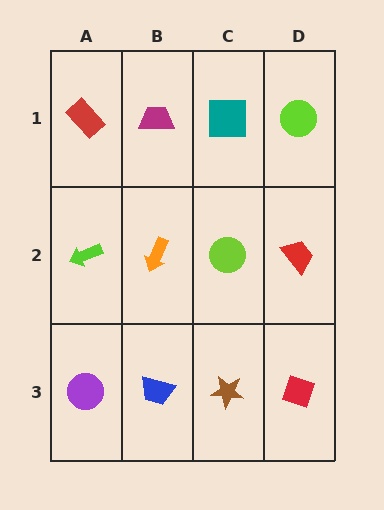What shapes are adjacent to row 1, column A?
A lime arrow (row 2, column A), a magenta trapezoid (row 1, column B).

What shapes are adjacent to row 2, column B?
A magenta trapezoid (row 1, column B), a blue trapezoid (row 3, column B), a lime arrow (row 2, column A), a lime circle (row 2, column C).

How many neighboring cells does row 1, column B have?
3.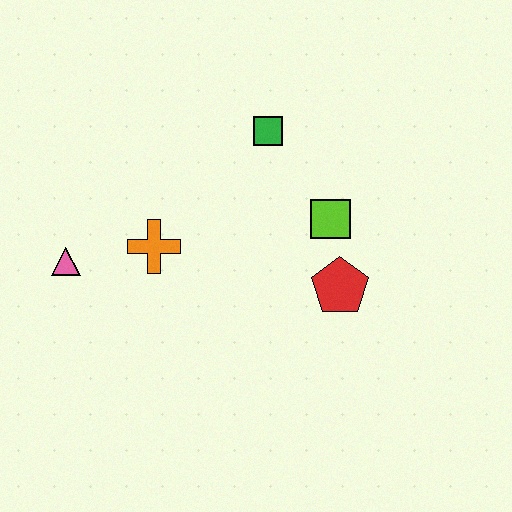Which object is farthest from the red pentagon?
The pink triangle is farthest from the red pentagon.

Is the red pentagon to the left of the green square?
No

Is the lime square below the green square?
Yes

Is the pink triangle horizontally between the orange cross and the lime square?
No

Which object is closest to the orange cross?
The pink triangle is closest to the orange cross.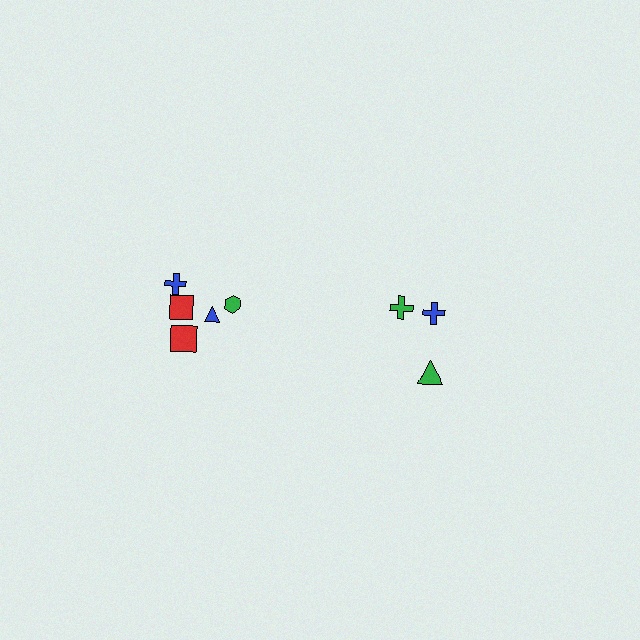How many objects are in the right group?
There are 3 objects.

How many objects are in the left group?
There are 5 objects.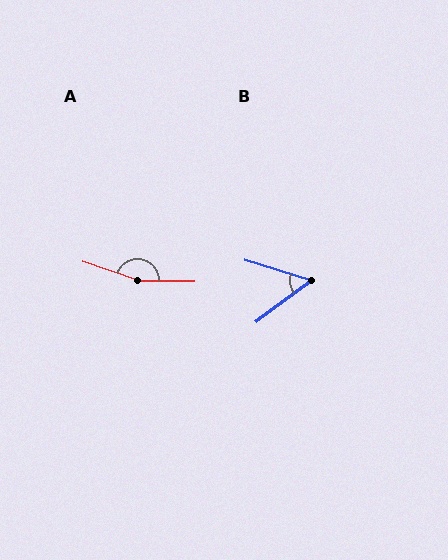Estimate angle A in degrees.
Approximately 161 degrees.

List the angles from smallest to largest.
B (54°), A (161°).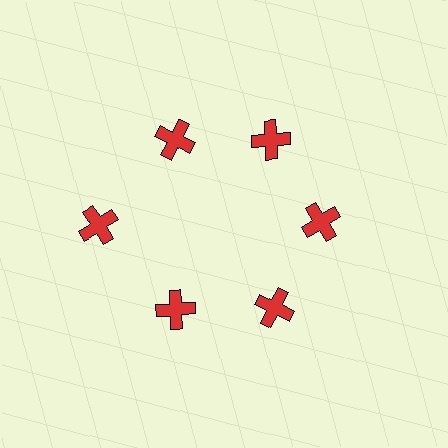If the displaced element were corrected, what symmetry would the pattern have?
It would have 6-fold rotational symmetry — the pattern would map onto itself every 60 degrees.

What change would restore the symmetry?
The symmetry would be restored by moving it inward, back onto the ring so that all 6 crosses sit at equal angles and equal distance from the center.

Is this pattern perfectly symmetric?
No. The 6 red crosses are arranged in a ring, but one element near the 9 o'clock position is pushed outward from the center, breaking the 6-fold rotational symmetry.